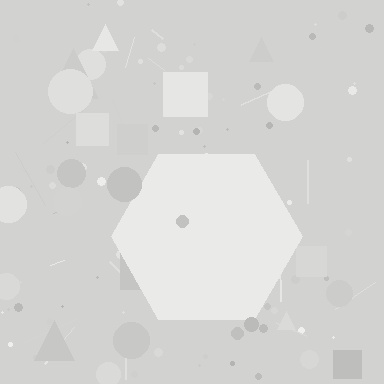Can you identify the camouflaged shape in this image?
The camouflaged shape is a hexagon.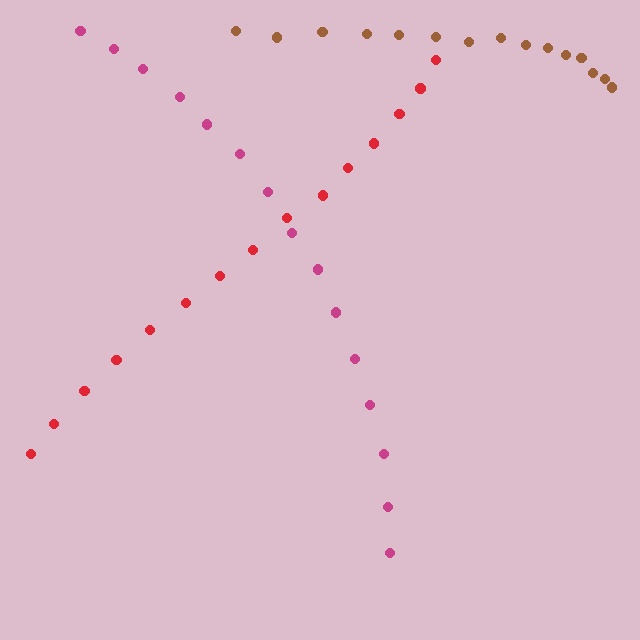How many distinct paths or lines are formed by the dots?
There are 3 distinct paths.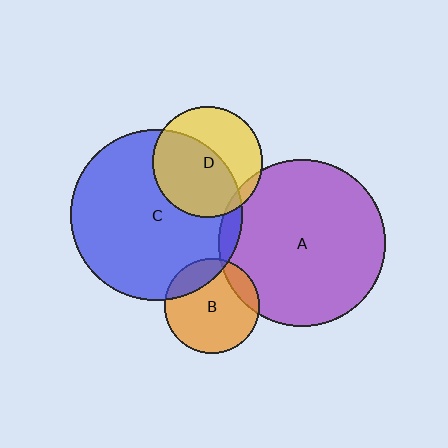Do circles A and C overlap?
Yes.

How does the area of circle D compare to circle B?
Approximately 1.4 times.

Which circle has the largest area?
Circle C (blue).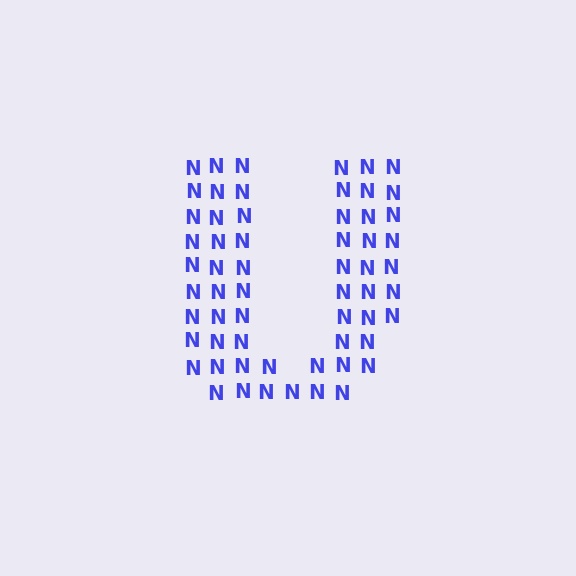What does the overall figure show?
The overall figure shows the letter U.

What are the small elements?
The small elements are letter N's.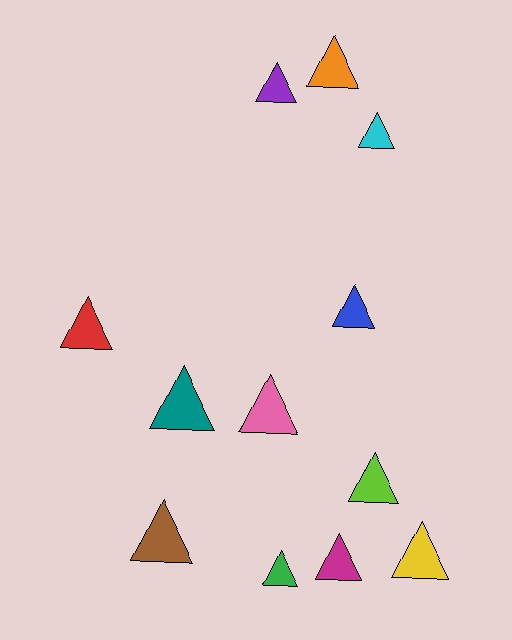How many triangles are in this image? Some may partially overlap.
There are 12 triangles.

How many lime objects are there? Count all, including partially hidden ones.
There is 1 lime object.